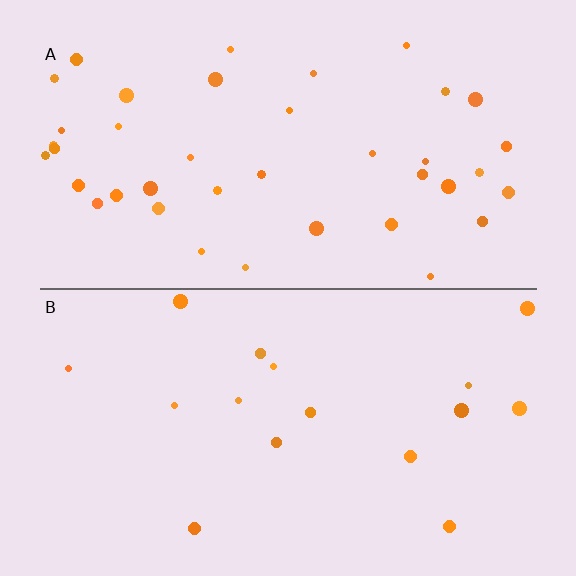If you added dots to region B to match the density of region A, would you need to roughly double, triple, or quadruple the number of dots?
Approximately double.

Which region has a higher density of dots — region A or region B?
A (the top).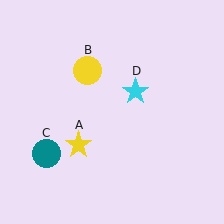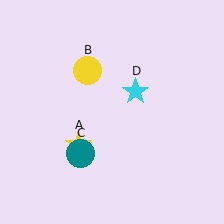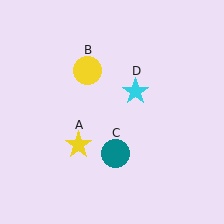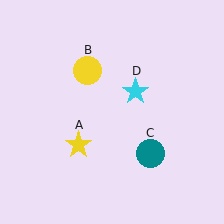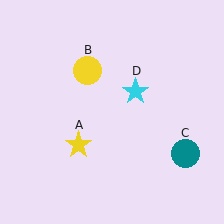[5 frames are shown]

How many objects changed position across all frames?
1 object changed position: teal circle (object C).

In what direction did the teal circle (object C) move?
The teal circle (object C) moved right.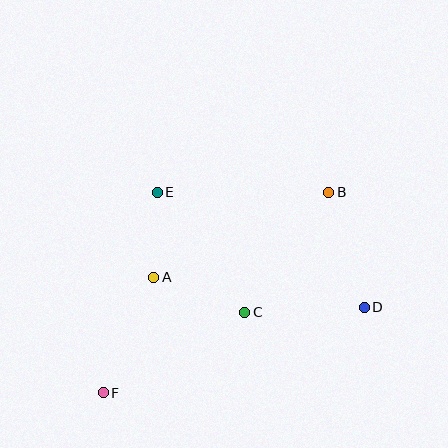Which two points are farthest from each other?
Points B and F are farthest from each other.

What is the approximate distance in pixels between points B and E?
The distance between B and E is approximately 172 pixels.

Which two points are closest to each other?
Points A and E are closest to each other.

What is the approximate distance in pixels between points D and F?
The distance between D and F is approximately 275 pixels.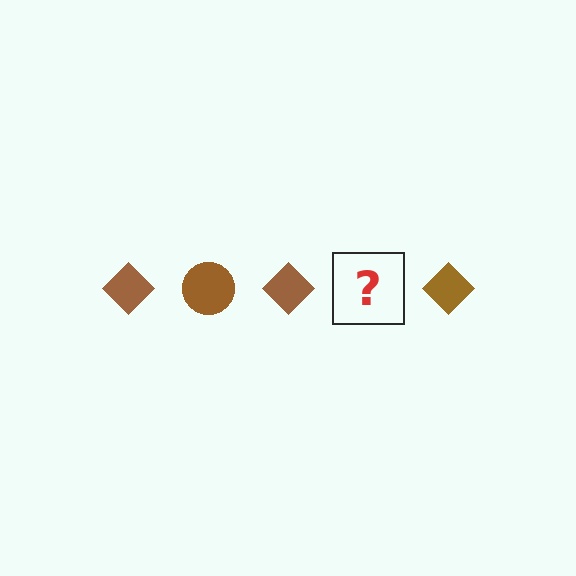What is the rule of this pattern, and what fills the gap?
The rule is that the pattern cycles through diamond, circle shapes in brown. The gap should be filled with a brown circle.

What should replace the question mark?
The question mark should be replaced with a brown circle.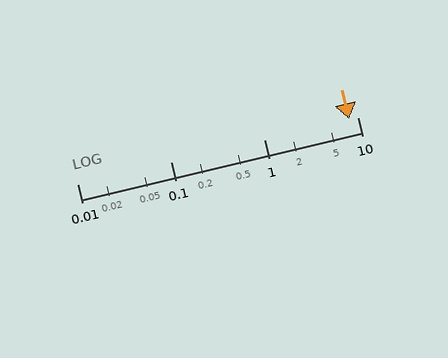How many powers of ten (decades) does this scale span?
The scale spans 3 decades, from 0.01 to 10.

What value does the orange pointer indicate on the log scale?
The pointer indicates approximately 8.1.